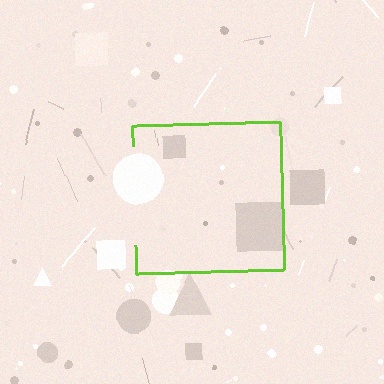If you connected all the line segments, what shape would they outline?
They would outline a square.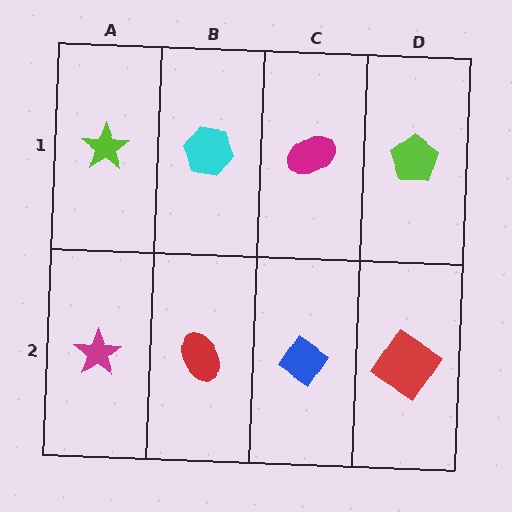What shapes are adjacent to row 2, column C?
A magenta ellipse (row 1, column C), a red ellipse (row 2, column B), a red diamond (row 2, column D).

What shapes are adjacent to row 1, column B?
A red ellipse (row 2, column B), a lime star (row 1, column A), a magenta ellipse (row 1, column C).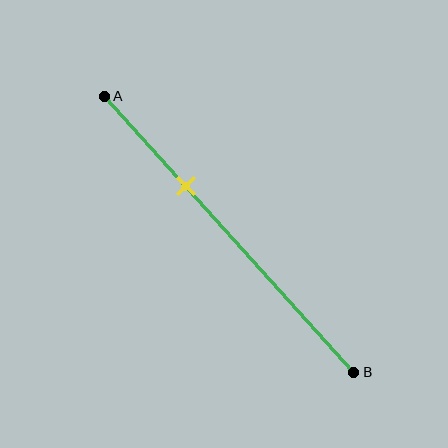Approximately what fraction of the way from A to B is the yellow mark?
The yellow mark is approximately 35% of the way from A to B.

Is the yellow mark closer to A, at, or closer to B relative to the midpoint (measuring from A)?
The yellow mark is closer to point A than the midpoint of segment AB.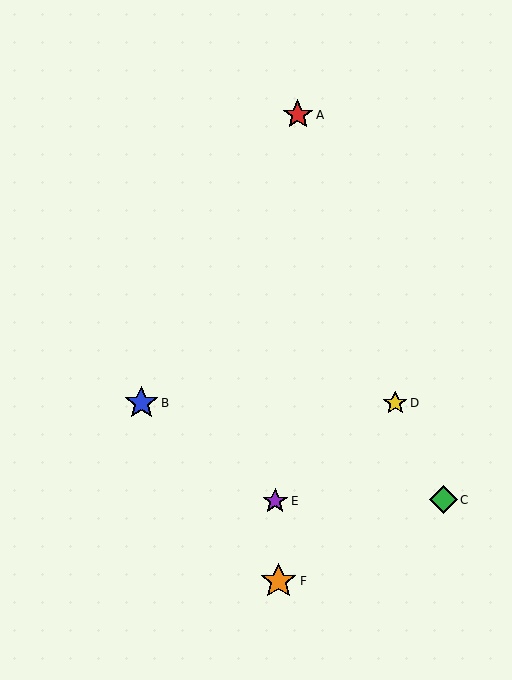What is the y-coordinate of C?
Object C is at y≈500.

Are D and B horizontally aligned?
Yes, both are at y≈403.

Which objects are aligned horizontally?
Objects B, D are aligned horizontally.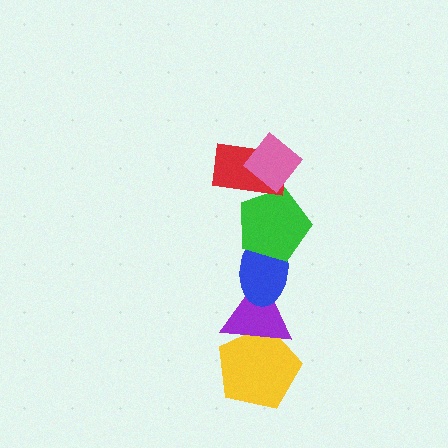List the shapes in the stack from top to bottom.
From top to bottom: the pink diamond, the red rectangle, the green pentagon, the blue ellipse, the purple triangle, the yellow pentagon.